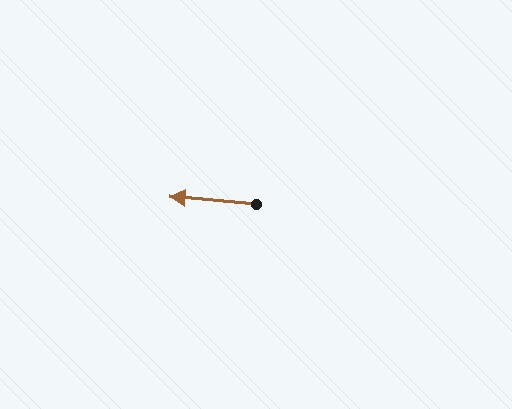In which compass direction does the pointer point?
West.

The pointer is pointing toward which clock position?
Roughly 9 o'clock.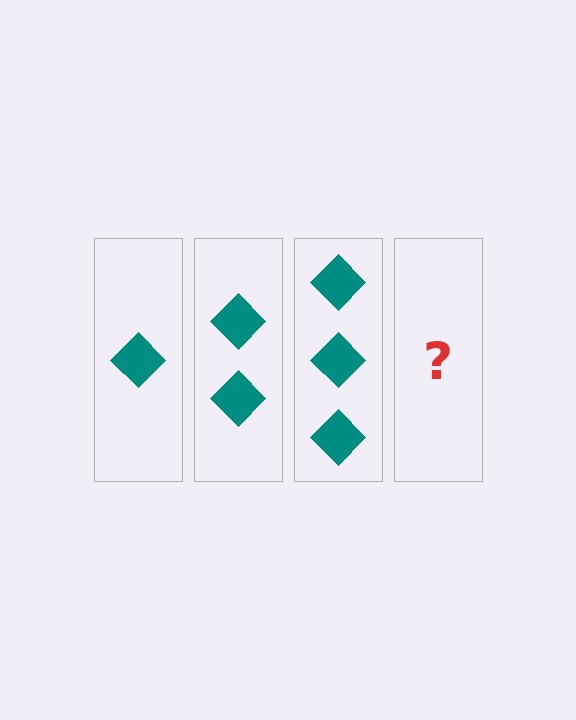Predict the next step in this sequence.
The next step is 4 diamonds.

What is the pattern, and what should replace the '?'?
The pattern is that each step adds one more diamond. The '?' should be 4 diamonds.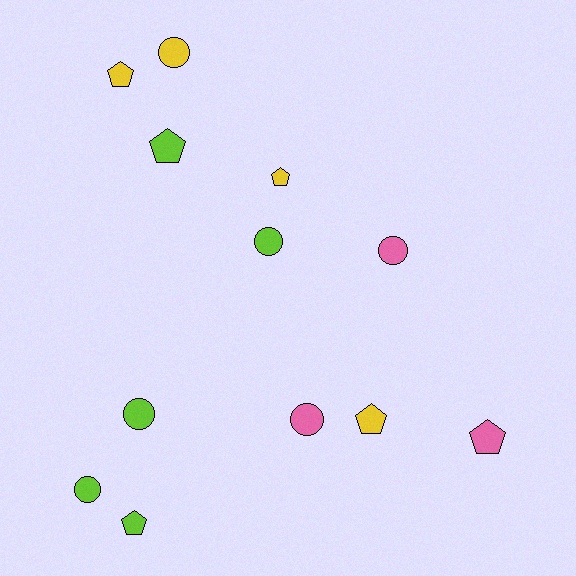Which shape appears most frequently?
Circle, with 6 objects.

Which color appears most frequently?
Lime, with 5 objects.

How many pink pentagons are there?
There is 1 pink pentagon.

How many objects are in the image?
There are 12 objects.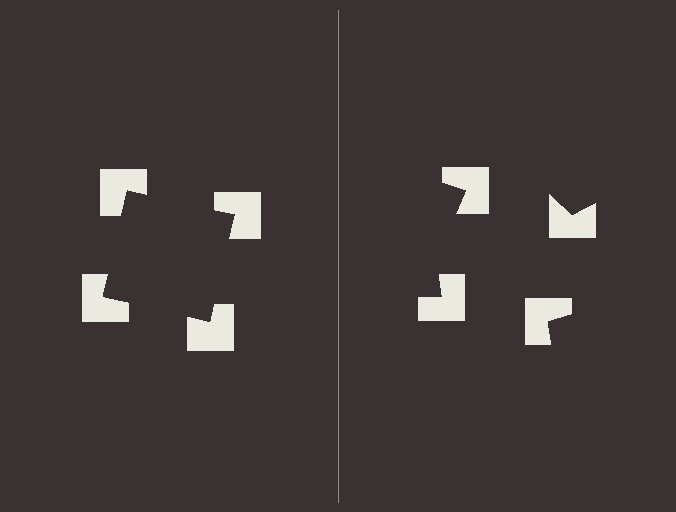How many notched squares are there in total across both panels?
8 — 4 on each side.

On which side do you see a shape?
An illusory square appears on the left side. On the right side the wedge cuts are rotated, so no coherent shape forms.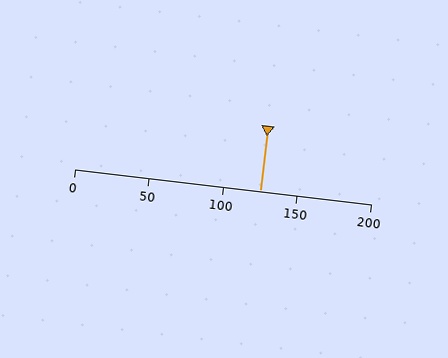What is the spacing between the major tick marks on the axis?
The major ticks are spaced 50 apart.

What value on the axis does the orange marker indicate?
The marker indicates approximately 125.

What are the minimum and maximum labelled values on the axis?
The axis runs from 0 to 200.